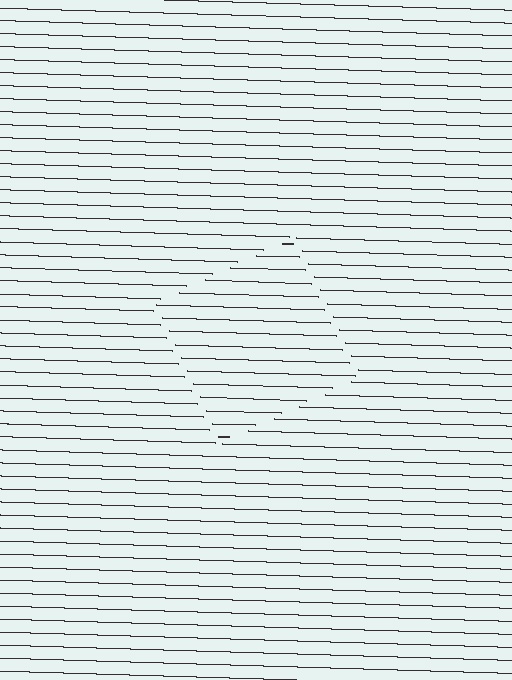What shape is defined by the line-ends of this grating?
An illusory square. The interior of the shape contains the same grating, shifted by half a period — the contour is defined by the phase discontinuity where line-ends from the inner and outer gratings abut.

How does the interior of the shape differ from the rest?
The interior of the shape contains the same grating, shifted by half a period — the contour is defined by the phase discontinuity where line-ends from the inner and outer gratings abut.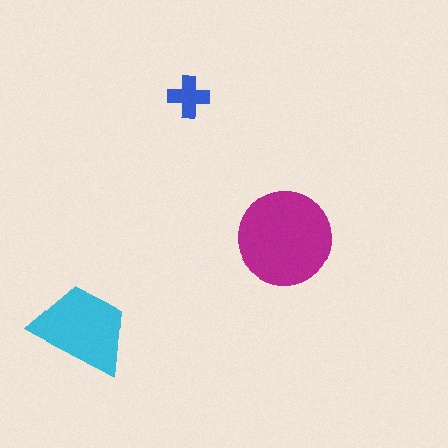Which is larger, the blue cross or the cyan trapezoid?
The cyan trapezoid.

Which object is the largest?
The magenta circle.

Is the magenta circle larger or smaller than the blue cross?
Larger.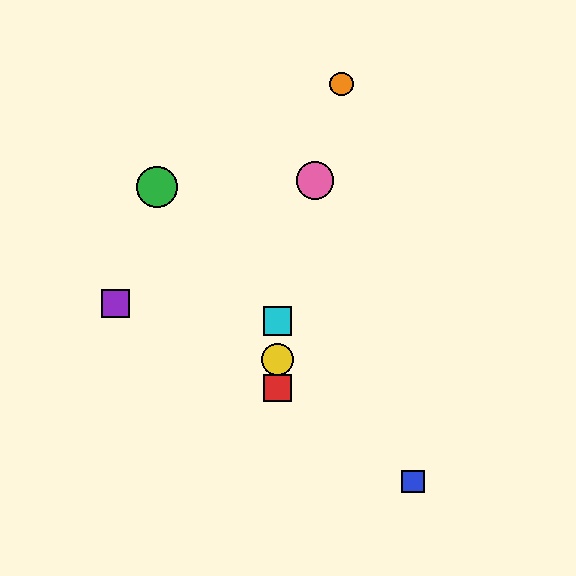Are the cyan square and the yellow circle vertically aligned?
Yes, both are at x≈277.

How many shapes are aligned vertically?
3 shapes (the red square, the yellow circle, the cyan square) are aligned vertically.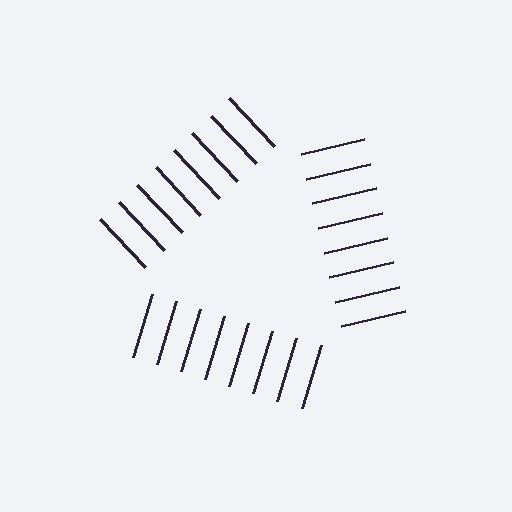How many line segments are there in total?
24 — 8 along each of the 3 edges.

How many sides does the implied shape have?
3 sides — the line-ends trace a triangle.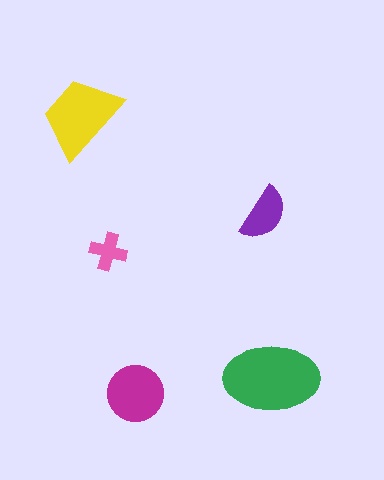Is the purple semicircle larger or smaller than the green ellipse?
Smaller.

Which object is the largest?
The green ellipse.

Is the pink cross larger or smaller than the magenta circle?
Smaller.